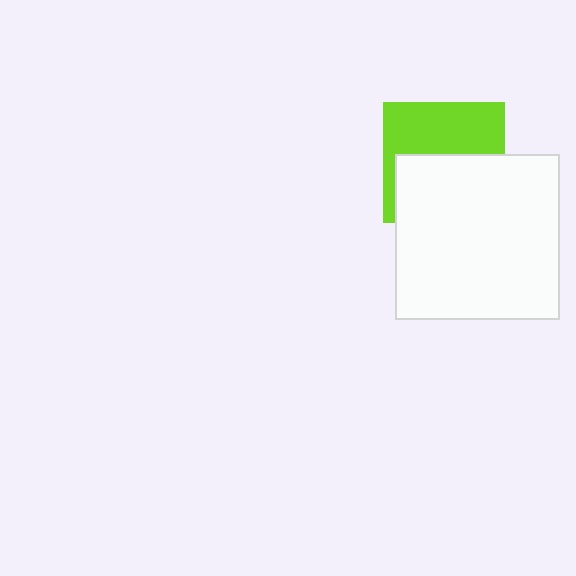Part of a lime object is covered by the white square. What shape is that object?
It is a square.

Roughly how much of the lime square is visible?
About half of it is visible (roughly 48%).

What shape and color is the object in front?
The object in front is a white square.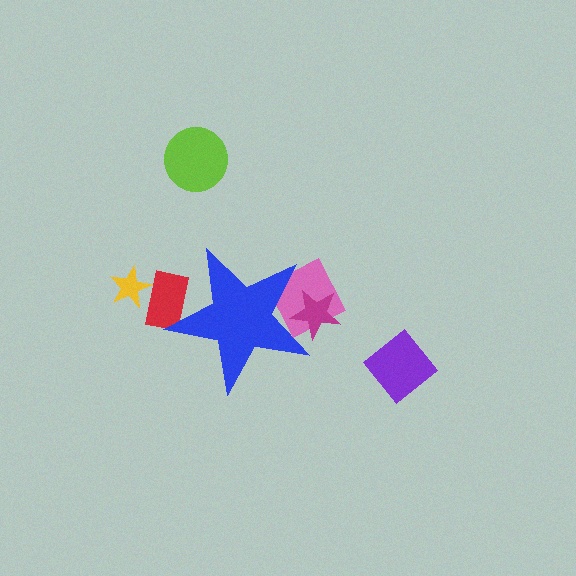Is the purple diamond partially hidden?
No, the purple diamond is fully visible.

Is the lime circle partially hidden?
No, the lime circle is fully visible.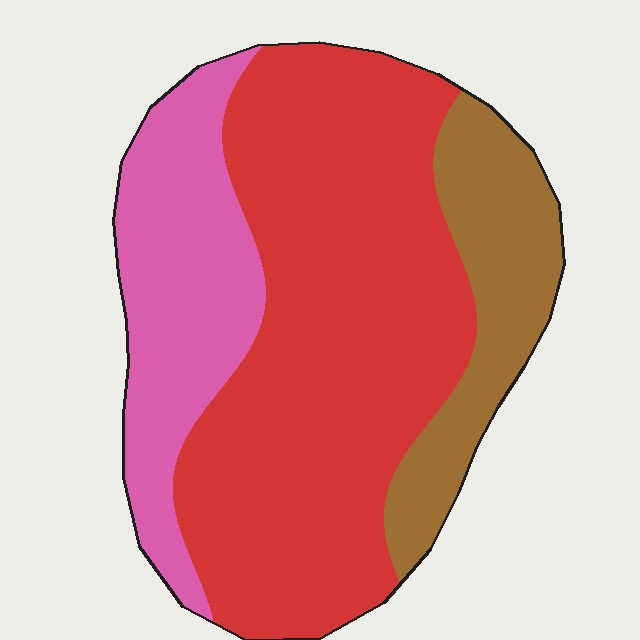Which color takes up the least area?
Brown, at roughly 15%.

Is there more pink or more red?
Red.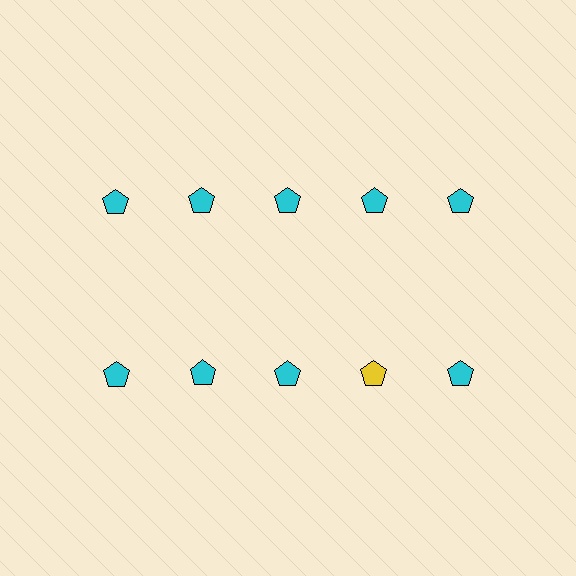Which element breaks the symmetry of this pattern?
The yellow pentagon in the second row, second from right column breaks the symmetry. All other shapes are cyan pentagons.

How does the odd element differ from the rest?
It has a different color: yellow instead of cyan.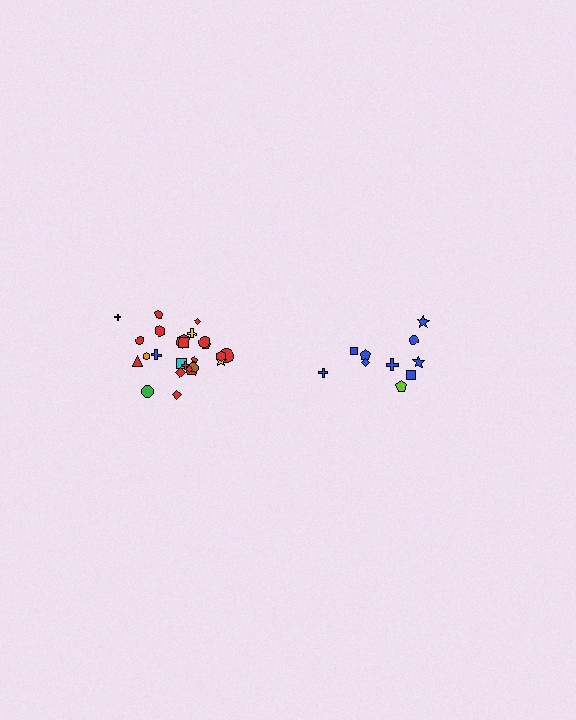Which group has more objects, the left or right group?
The left group.